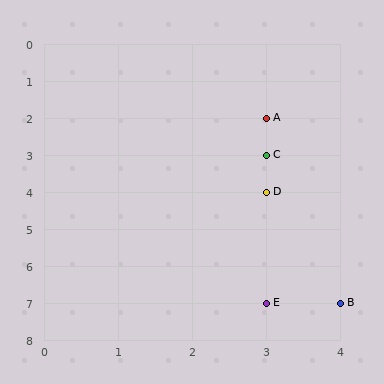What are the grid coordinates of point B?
Point B is at grid coordinates (4, 7).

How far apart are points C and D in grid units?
Points C and D are 1 row apart.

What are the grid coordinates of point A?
Point A is at grid coordinates (3, 2).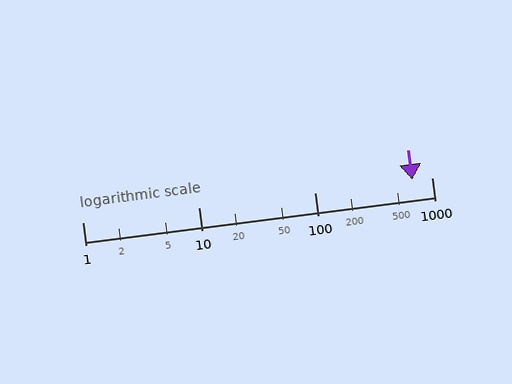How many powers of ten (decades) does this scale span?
The scale spans 3 decades, from 1 to 1000.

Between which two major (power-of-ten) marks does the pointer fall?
The pointer is between 100 and 1000.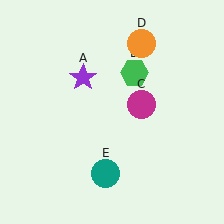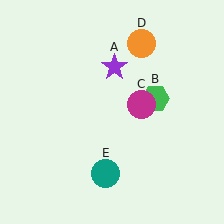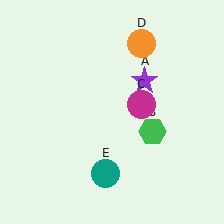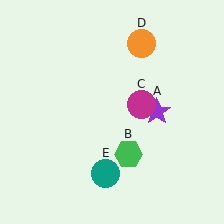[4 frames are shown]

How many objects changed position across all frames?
2 objects changed position: purple star (object A), green hexagon (object B).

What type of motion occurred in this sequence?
The purple star (object A), green hexagon (object B) rotated clockwise around the center of the scene.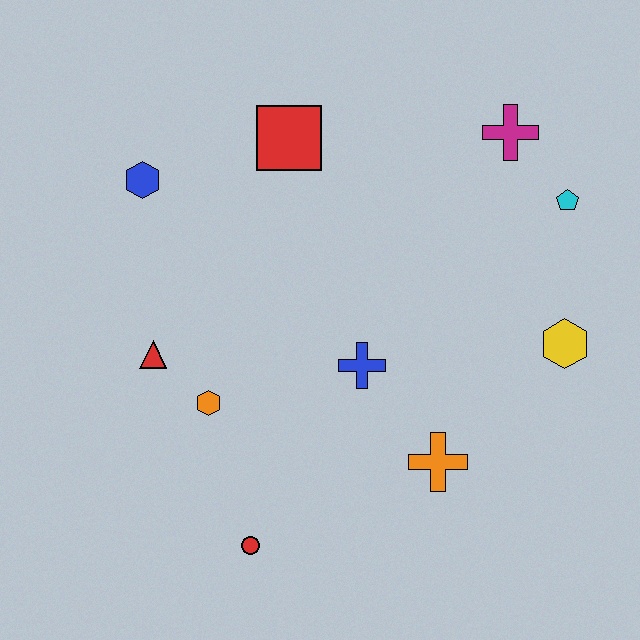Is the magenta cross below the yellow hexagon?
No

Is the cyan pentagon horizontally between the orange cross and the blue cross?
No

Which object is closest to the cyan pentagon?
The magenta cross is closest to the cyan pentagon.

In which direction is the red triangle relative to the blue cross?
The red triangle is to the left of the blue cross.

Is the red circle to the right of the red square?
No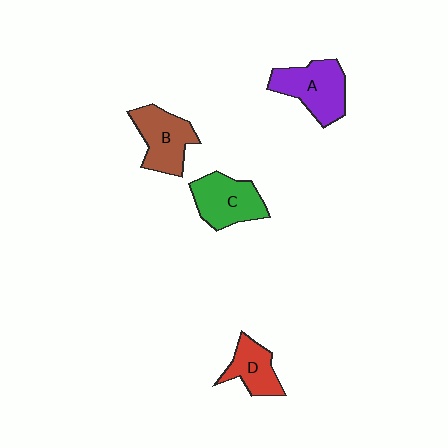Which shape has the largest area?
Shape A (purple).